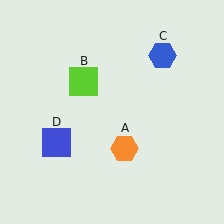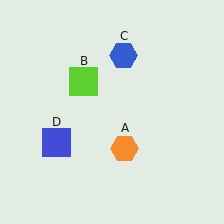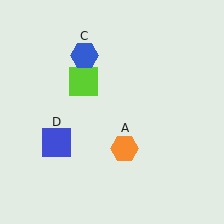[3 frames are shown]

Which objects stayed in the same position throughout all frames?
Orange hexagon (object A) and lime square (object B) and blue square (object D) remained stationary.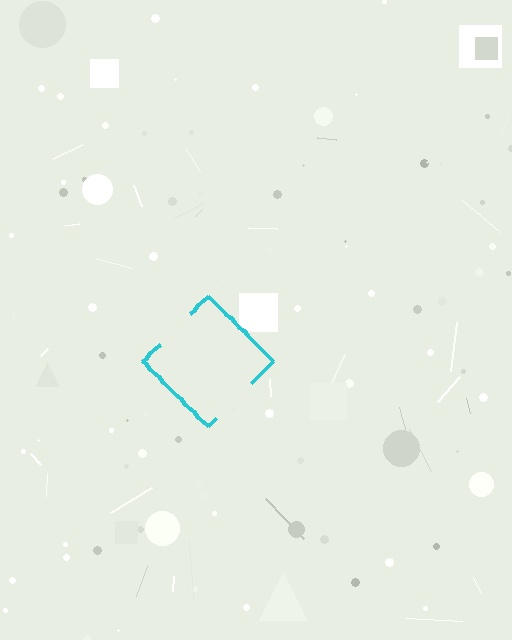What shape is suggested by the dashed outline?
The dashed outline suggests a diamond.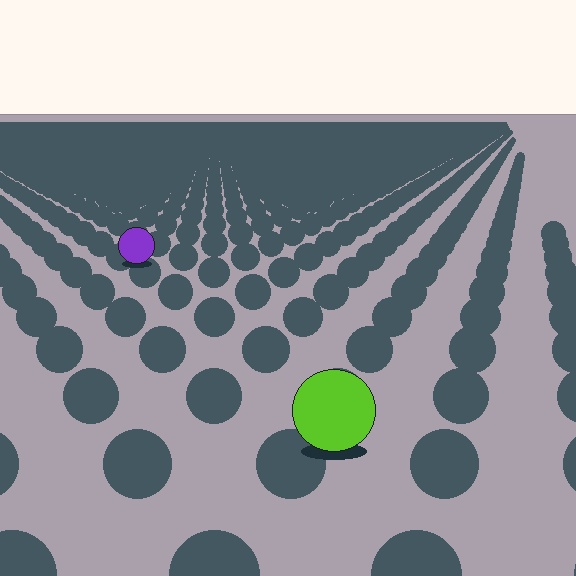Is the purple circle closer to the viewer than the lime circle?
No. The lime circle is closer — you can tell from the texture gradient: the ground texture is coarser near it.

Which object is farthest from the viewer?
The purple circle is farthest from the viewer. It appears smaller and the ground texture around it is denser.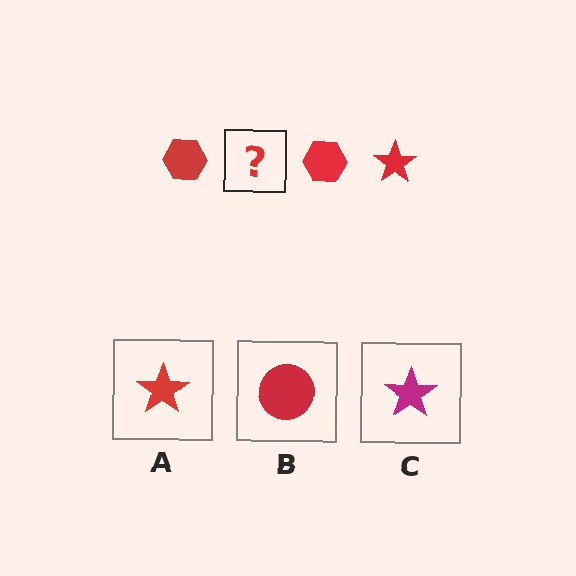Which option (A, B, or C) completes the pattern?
A.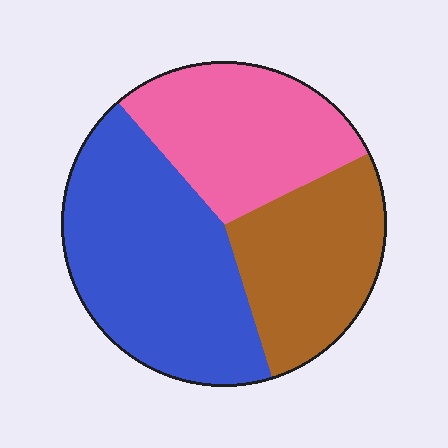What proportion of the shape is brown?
Brown takes up about one quarter (1/4) of the shape.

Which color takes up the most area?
Blue, at roughly 45%.